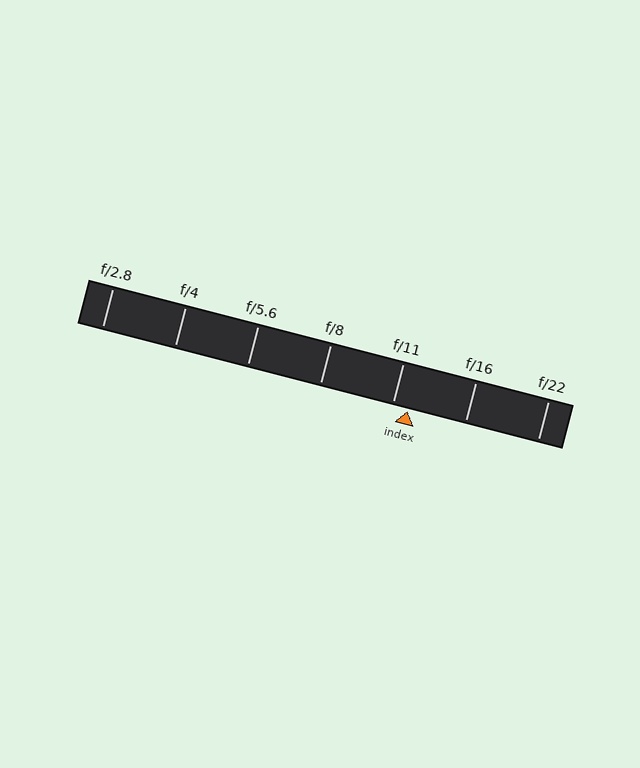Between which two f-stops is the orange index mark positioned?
The index mark is between f/11 and f/16.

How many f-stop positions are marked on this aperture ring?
There are 7 f-stop positions marked.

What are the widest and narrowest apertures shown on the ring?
The widest aperture shown is f/2.8 and the narrowest is f/22.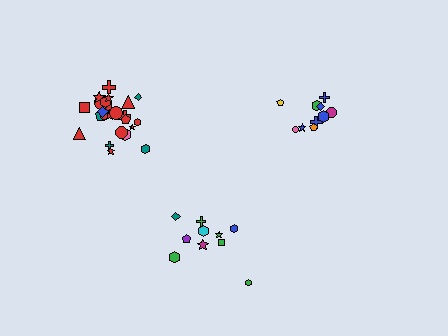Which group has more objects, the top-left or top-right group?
The top-left group.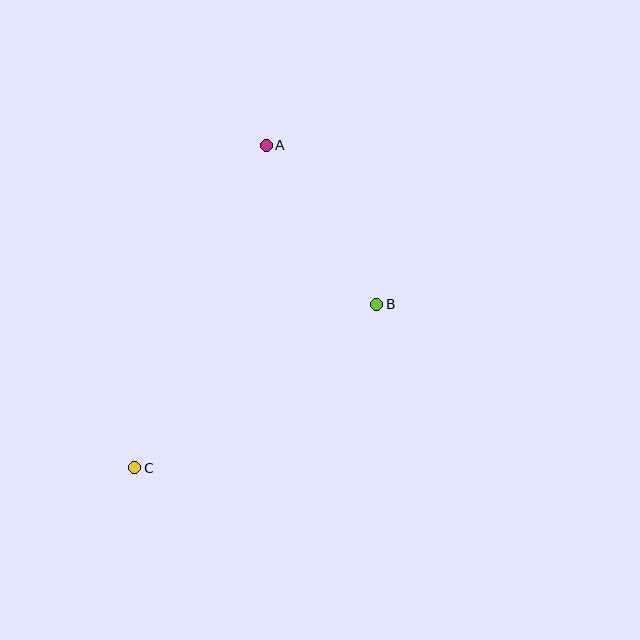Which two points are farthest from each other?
Points A and C are farthest from each other.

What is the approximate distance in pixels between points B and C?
The distance between B and C is approximately 292 pixels.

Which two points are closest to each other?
Points A and B are closest to each other.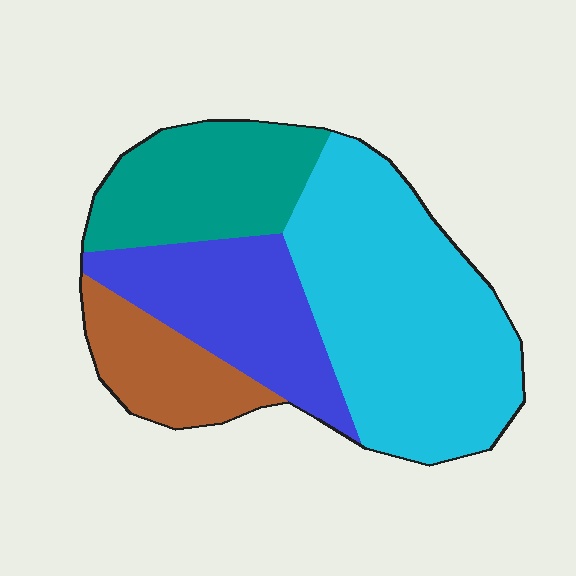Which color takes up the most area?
Cyan, at roughly 45%.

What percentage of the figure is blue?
Blue takes up about one fifth (1/5) of the figure.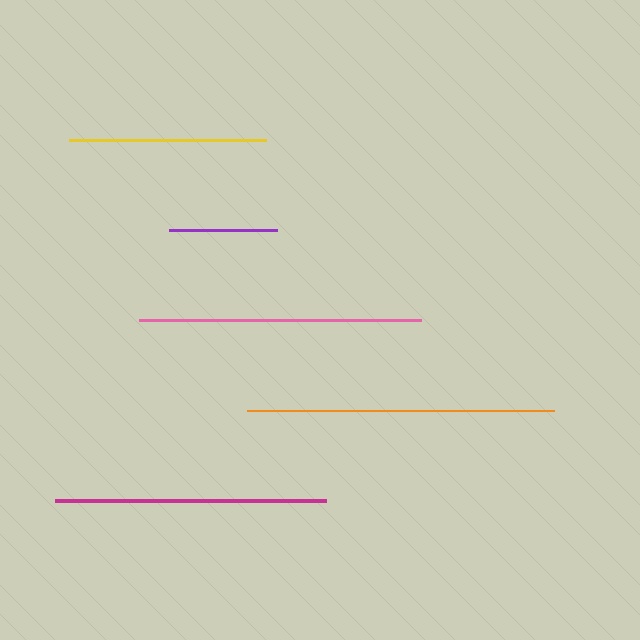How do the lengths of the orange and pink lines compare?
The orange and pink lines are approximately the same length.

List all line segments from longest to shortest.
From longest to shortest: orange, pink, magenta, yellow, purple.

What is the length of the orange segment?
The orange segment is approximately 307 pixels long.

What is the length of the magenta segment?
The magenta segment is approximately 271 pixels long.